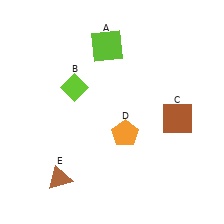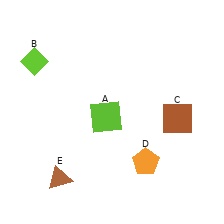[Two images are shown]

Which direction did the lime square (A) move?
The lime square (A) moved down.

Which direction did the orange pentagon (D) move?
The orange pentagon (D) moved down.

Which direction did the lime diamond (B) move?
The lime diamond (B) moved left.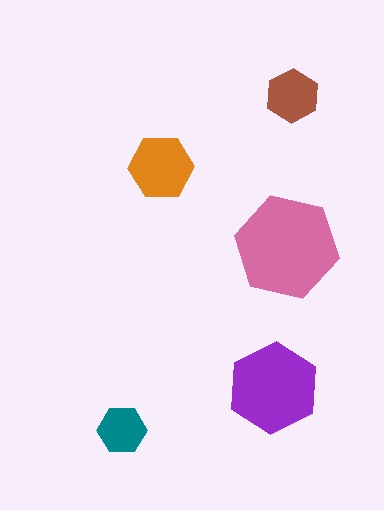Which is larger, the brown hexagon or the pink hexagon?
The pink one.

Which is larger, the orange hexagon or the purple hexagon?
The purple one.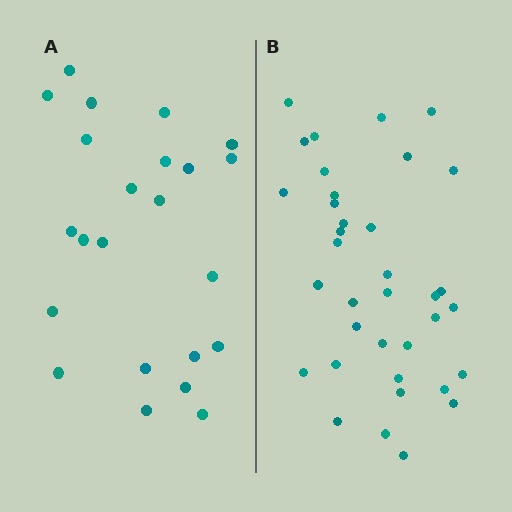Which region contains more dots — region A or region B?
Region B (the right region) has more dots.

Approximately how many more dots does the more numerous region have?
Region B has approximately 15 more dots than region A.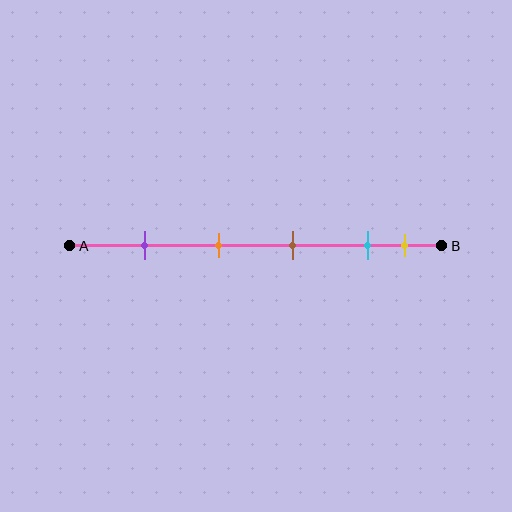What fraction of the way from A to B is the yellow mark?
The yellow mark is approximately 90% (0.9) of the way from A to B.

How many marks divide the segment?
There are 5 marks dividing the segment.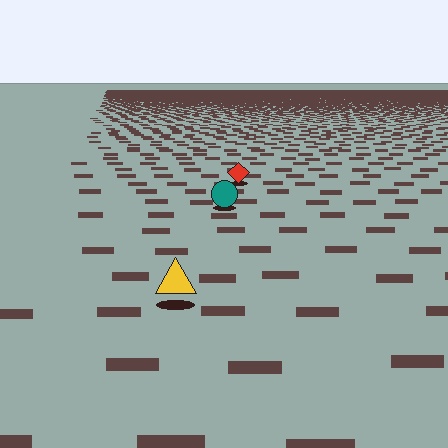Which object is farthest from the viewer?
The red diamond is farthest from the viewer. It appears smaller and the ground texture around it is denser.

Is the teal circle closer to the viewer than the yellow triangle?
No. The yellow triangle is closer — you can tell from the texture gradient: the ground texture is coarser near it.